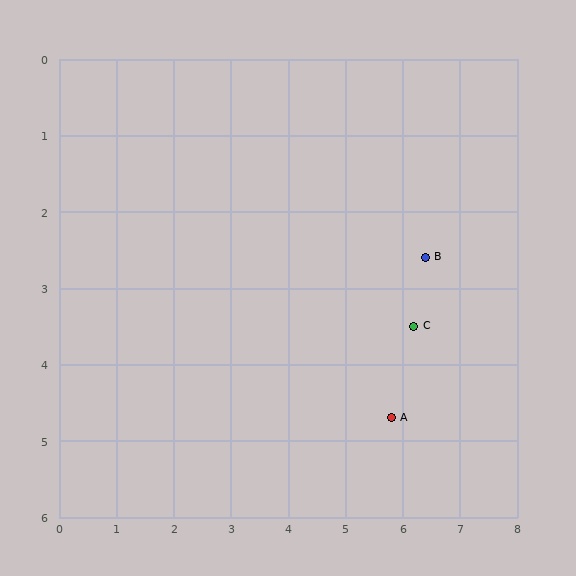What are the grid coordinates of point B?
Point B is at approximately (6.4, 2.6).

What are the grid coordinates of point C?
Point C is at approximately (6.2, 3.5).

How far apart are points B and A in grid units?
Points B and A are about 2.2 grid units apart.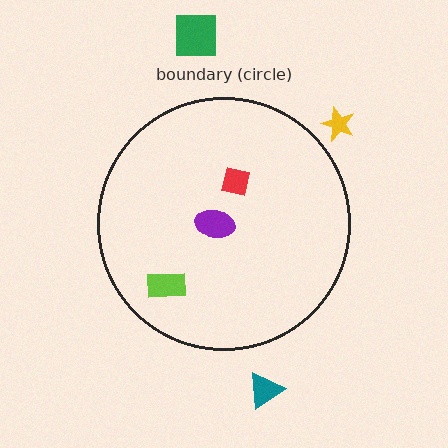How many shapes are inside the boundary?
3 inside, 3 outside.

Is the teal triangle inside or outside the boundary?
Outside.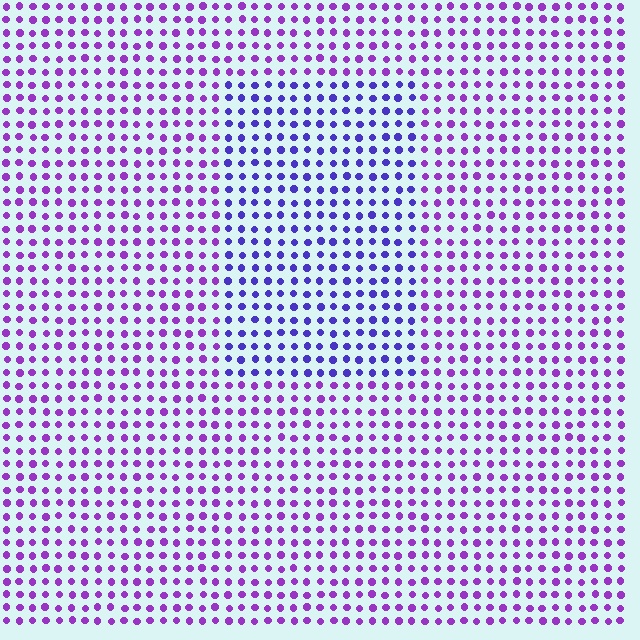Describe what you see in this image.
The image is filled with small purple elements in a uniform arrangement. A rectangle-shaped region is visible where the elements are tinted to a slightly different hue, forming a subtle color boundary.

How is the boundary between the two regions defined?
The boundary is defined purely by a slight shift in hue (about 34 degrees). Spacing, size, and orientation are identical on both sides.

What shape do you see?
I see a rectangle.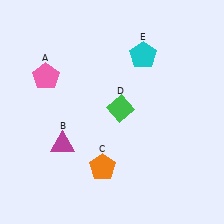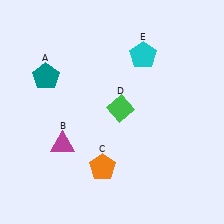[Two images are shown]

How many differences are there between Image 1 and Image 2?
There is 1 difference between the two images.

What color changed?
The pentagon (A) changed from pink in Image 1 to teal in Image 2.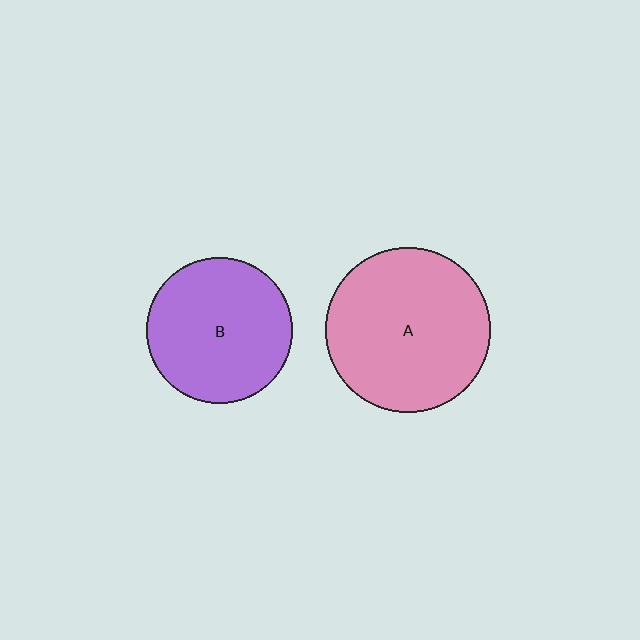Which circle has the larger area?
Circle A (pink).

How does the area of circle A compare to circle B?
Approximately 1.3 times.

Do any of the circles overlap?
No, none of the circles overlap.